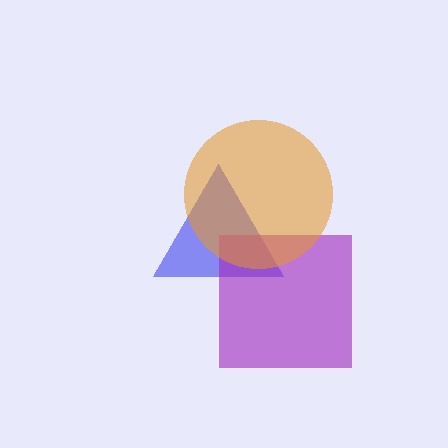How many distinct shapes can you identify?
There are 3 distinct shapes: a blue triangle, a purple square, an orange circle.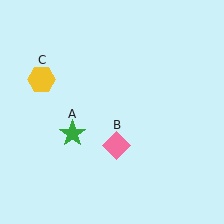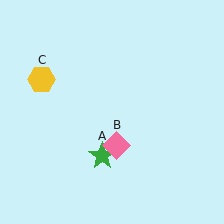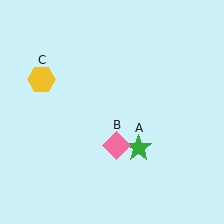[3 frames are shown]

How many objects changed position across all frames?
1 object changed position: green star (object A).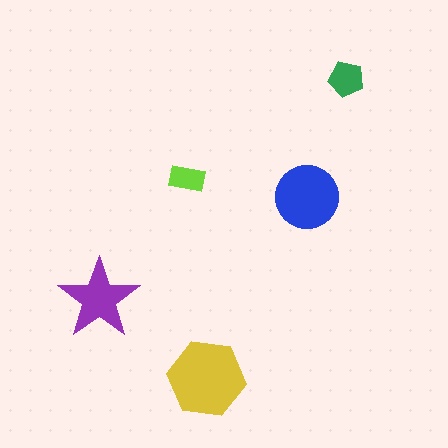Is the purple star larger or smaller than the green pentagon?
Larger.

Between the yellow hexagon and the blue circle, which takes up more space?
The yellow hexagon.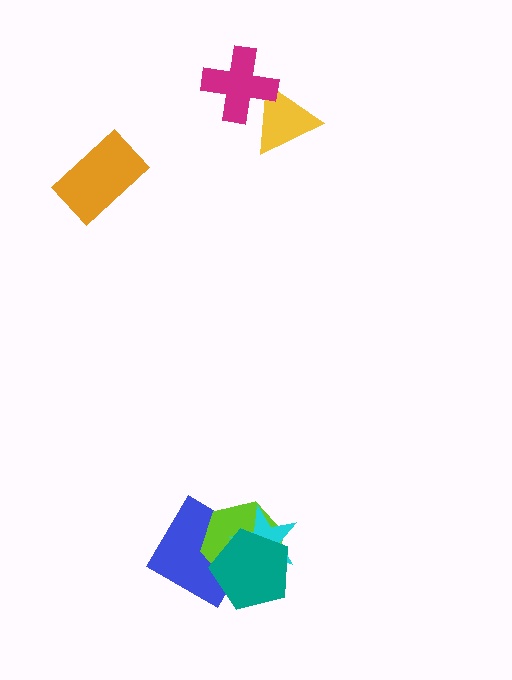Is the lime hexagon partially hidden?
Yes, it is partially covered by another shape.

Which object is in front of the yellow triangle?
The magenta cross is in front of the yellow triangle.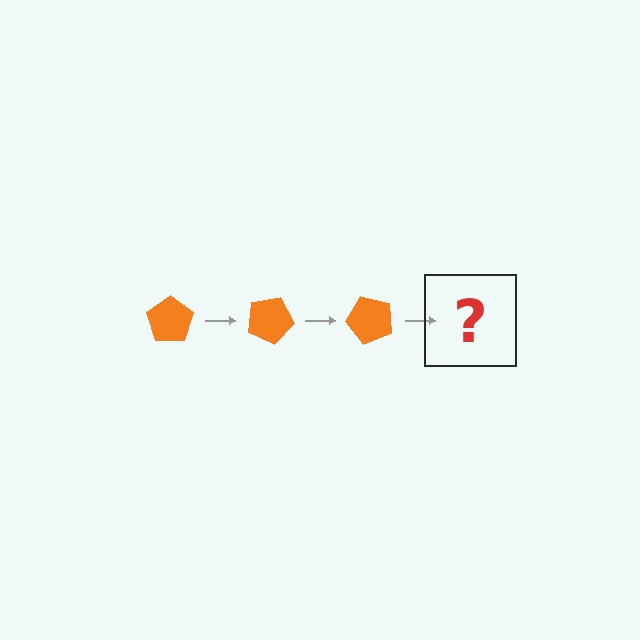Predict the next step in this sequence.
The next step is an orange pentagon rotated 75 degrees.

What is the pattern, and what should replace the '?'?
The pattern is that the pentagon rotates 25 degrees each step. The '?' should be an orange pentagon rotated 75 degrees.